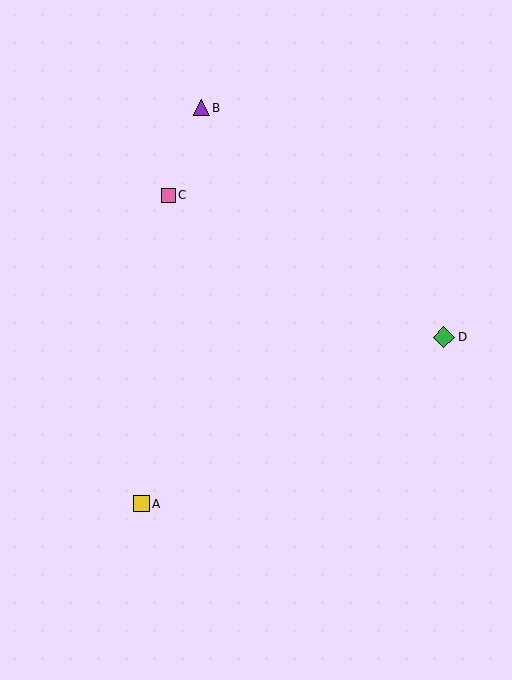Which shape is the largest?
The green diamond (labeled D) is the largest.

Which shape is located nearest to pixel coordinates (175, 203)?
The pink square (labeled C) at (169, 195) is nearest to that location.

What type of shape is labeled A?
Shape A is a yellow square.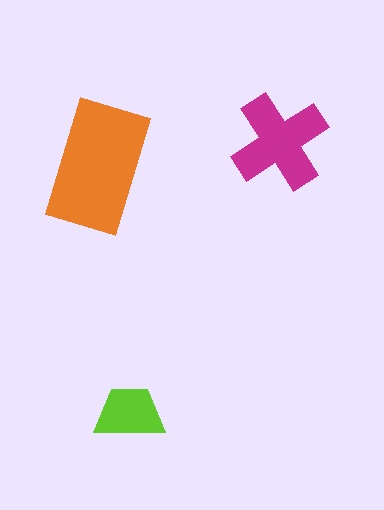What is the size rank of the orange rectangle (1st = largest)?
1st.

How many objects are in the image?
There are 3 objects in the image.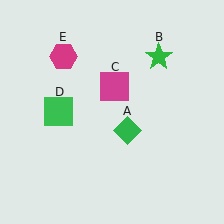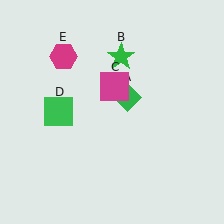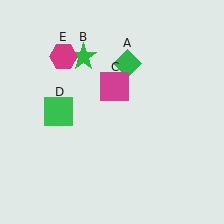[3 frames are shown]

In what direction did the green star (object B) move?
The green star (object B) moved left.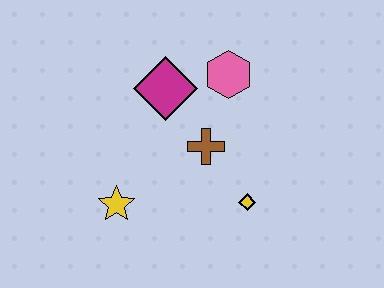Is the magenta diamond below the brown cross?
No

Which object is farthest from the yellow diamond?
The magenta diamond is farthest from the yellow diamond.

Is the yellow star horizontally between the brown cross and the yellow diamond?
No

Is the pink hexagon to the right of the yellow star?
Yes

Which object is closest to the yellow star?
The brown cross is closest to the yellow star.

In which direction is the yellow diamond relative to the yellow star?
The yellow diamond is to the right of the yellow star.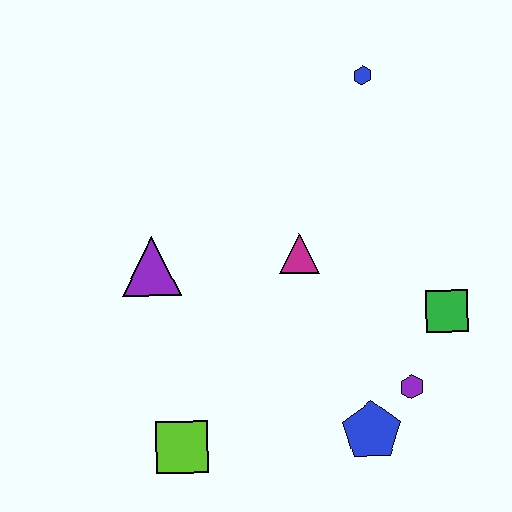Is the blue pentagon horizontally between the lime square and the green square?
Yes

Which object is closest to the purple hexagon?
The blue pentagon is closest to the purple hexagon.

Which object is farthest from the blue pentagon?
The blue hexagon is farthest from the blue pentagon.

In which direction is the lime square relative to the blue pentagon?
The lime square is to the left of the blue pentagon.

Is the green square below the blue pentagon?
No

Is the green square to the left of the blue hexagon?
No